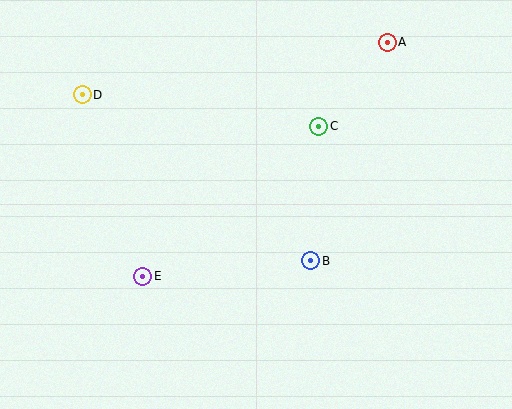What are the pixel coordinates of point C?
Point C is at (319, 126).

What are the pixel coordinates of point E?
Point E is at (143, 276).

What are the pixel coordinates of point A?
Point A is at (387, 42).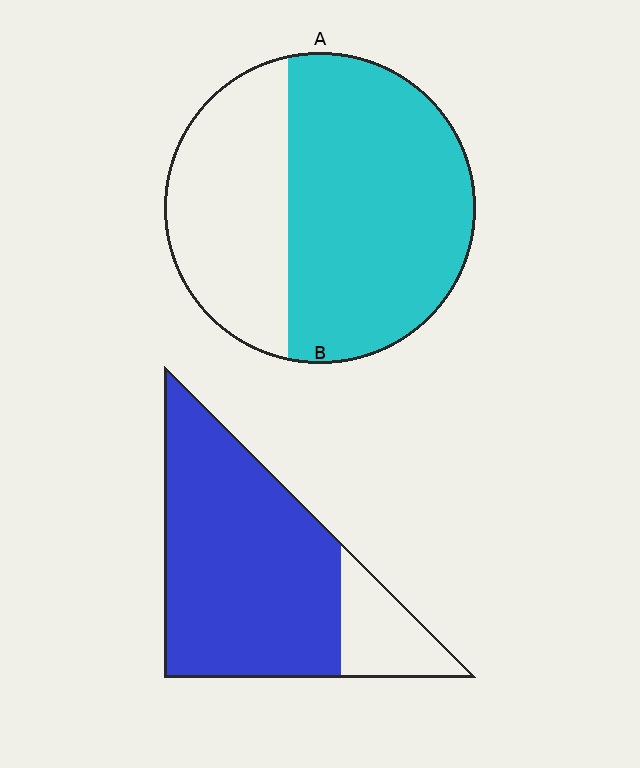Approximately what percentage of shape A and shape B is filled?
A is approximately 65% and B is approximately 80%.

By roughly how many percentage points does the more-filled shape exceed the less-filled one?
By roughly 20 percentage points (B over A).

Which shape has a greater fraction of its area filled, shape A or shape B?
Shape B.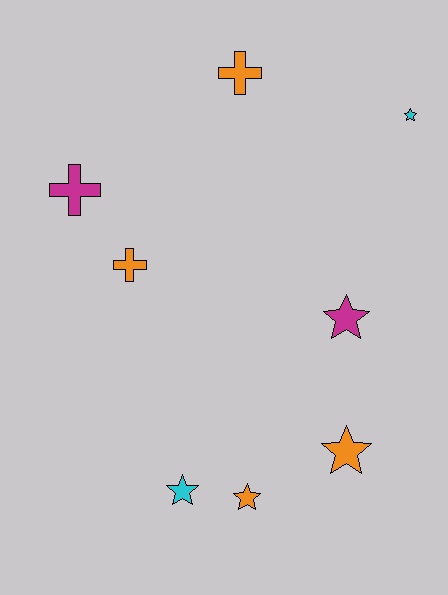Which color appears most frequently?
Orange, with 4 objects.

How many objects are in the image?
There are 8 objects.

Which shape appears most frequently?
Star, with 5 objects.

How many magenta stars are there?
There is 1 magenta star.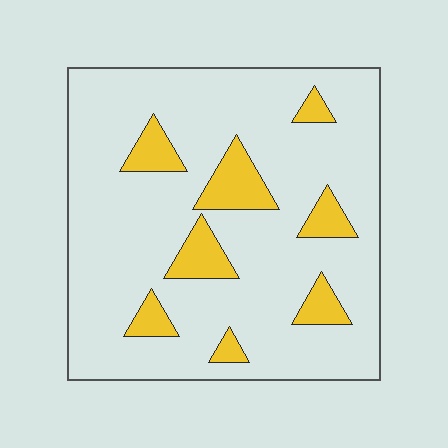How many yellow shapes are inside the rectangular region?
8.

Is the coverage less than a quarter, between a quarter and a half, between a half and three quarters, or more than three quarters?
Less than a quarter.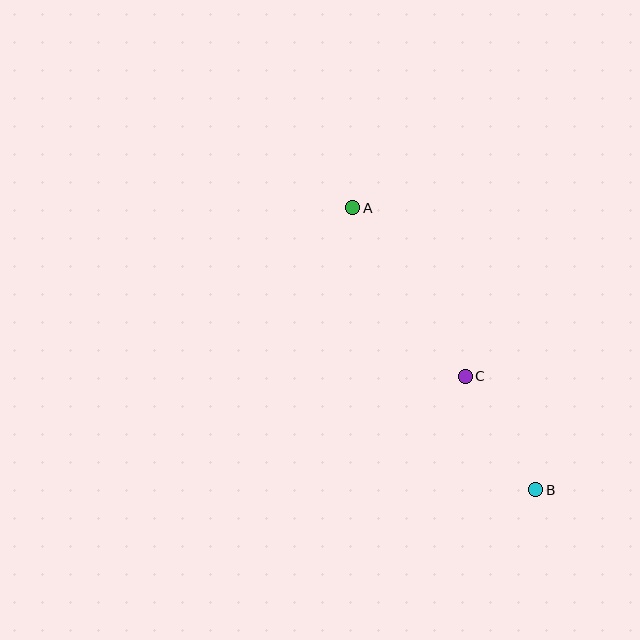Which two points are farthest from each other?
Points A and B are farthest from each other.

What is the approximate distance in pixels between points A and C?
The distance between A and C is approximately 202 pixels.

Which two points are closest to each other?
Points B and C are closest to each other.